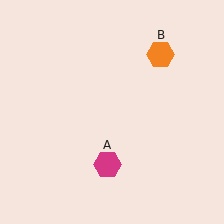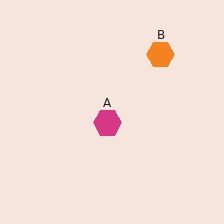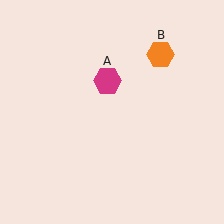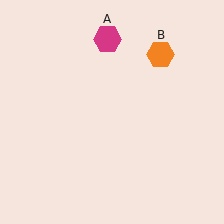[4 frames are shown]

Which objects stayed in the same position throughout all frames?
Orange hexagon (object B) remained stationary.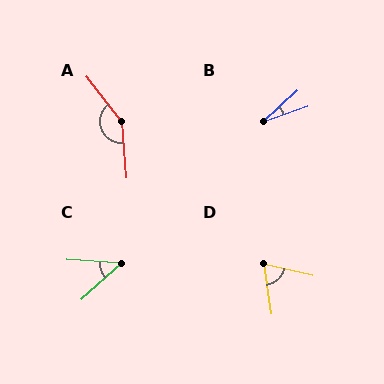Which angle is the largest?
A, at approximately 147 degrees.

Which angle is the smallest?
B, at approximately 23 degrees.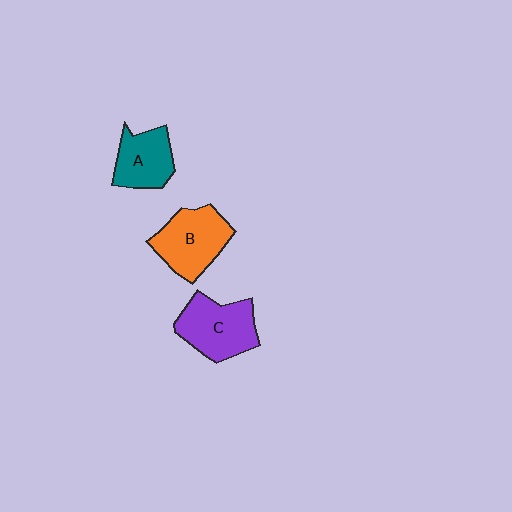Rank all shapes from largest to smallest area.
From largest to smallest: C (purple), B (orange), A (teal).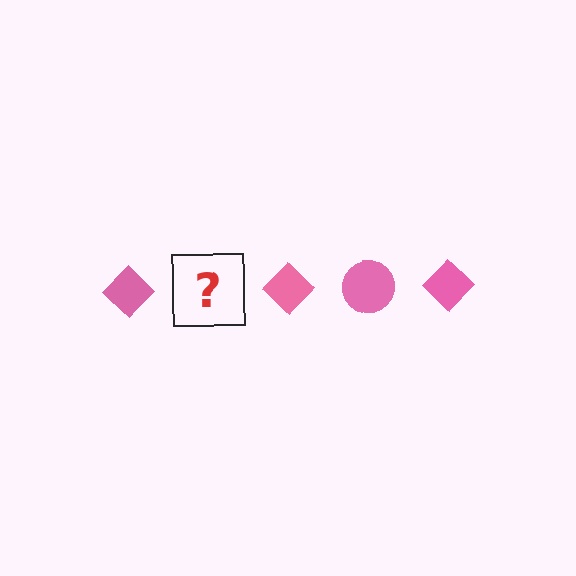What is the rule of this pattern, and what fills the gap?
The rule is that the pattern cycles through diamond, circle shapes in pink. The gap should be filled with a pink circle.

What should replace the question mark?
The question mark should be replaced with a pink circle.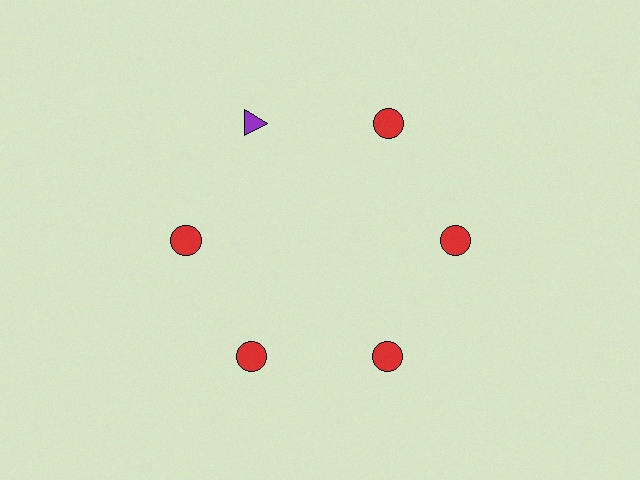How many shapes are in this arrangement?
There are 6 shapes arranged in a ring pattern.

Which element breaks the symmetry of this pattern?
The purple triangle at roughly the 11 o'clock position breaks the symmetry. All other shapes are red circles.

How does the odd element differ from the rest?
It differs in both color (purple instead of red) and shape (triangle instead of circle).